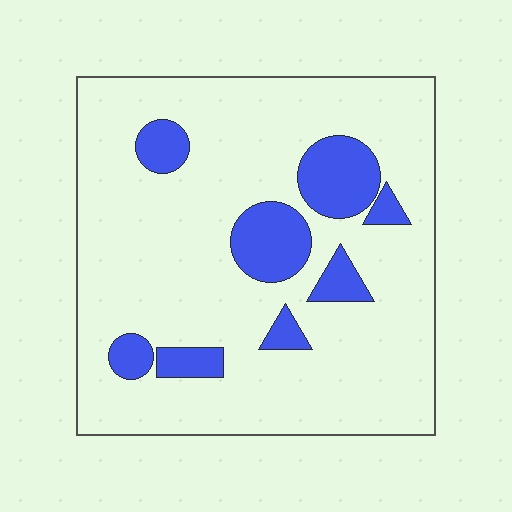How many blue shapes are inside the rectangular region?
8.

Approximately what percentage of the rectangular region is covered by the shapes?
Approximately 15%.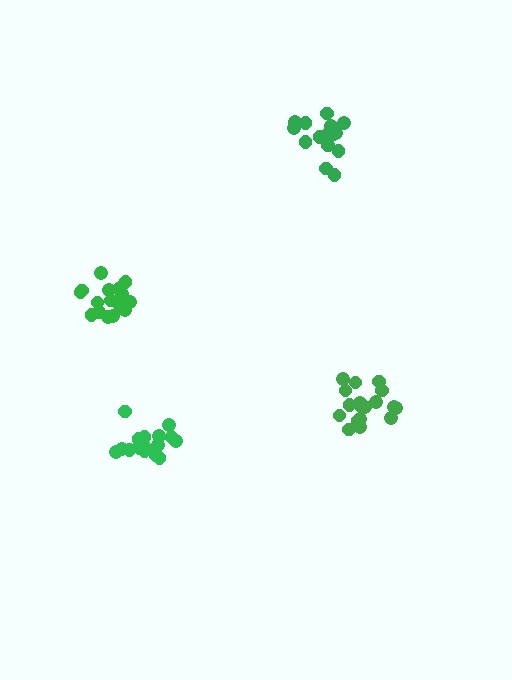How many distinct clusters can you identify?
There are 4 distinct clusters.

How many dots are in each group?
Group 1: 16 dots, Group 2: 18 dots, Group 3: 16 dots, Group 4: 19 dots (69 total).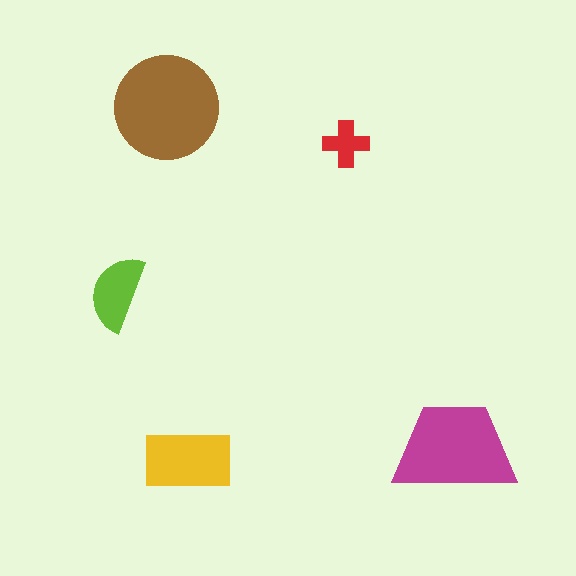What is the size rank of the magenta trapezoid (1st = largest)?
2nd.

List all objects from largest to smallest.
The brown circle, the magenta trapezoid, the yellow rectangle, the lime semicircle, the red cross.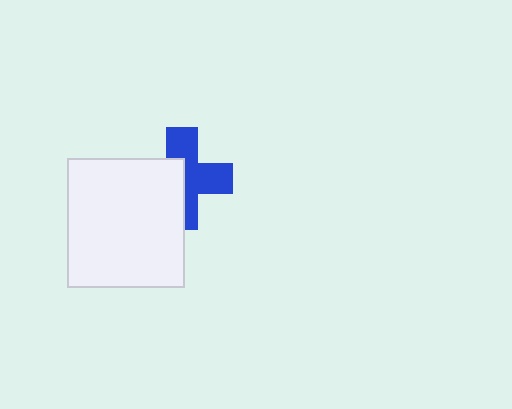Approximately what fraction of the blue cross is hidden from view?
Roughly 46% of the blue cross is hidden behind the white rectangle.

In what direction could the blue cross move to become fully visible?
The blue cross could move right. That would shift it out from behind the white rectangle entirely.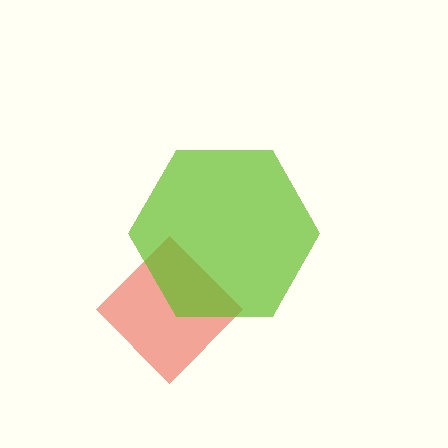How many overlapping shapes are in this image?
There are 2 overlapping shapes in the image.